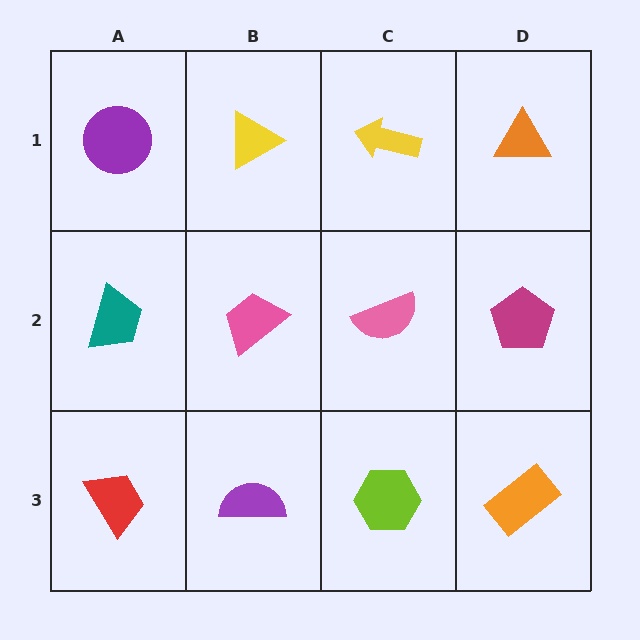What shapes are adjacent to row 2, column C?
A yellow arrow (row 1, column C), a lime hexagon (row 3, column C), a pink trapezoid (row 2, column B), a magenta pentagon (row 2, column D).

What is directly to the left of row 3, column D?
A lime hexagon.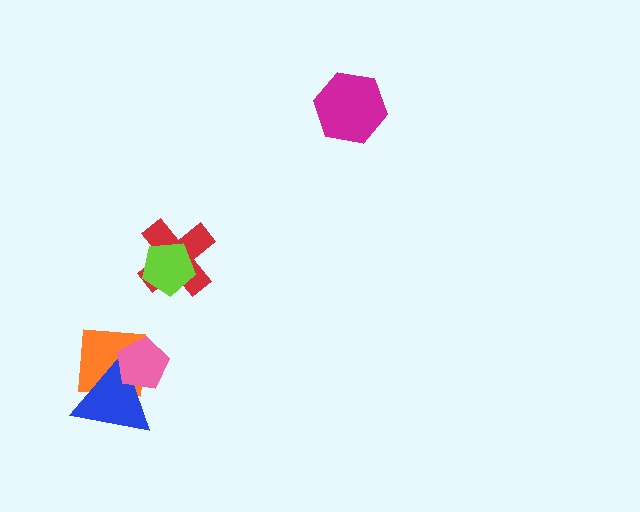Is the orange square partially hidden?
Yes, it is partially covered by another shape.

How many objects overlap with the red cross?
1 object overlaps with the red cross.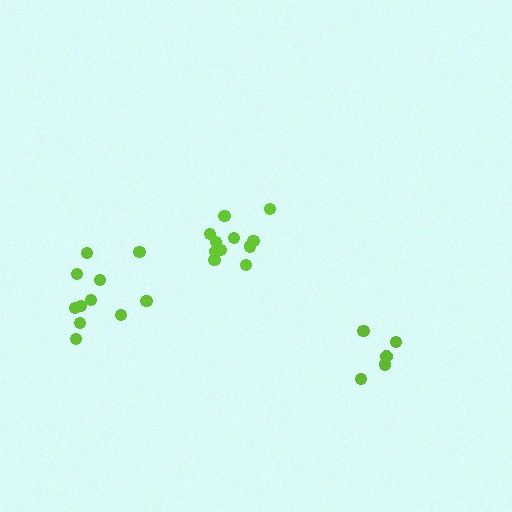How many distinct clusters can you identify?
There are 3 distinct clusters.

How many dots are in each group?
Group 1: 11 dots, Group 2: 5 dots, Group 3: 11 dots (27 total).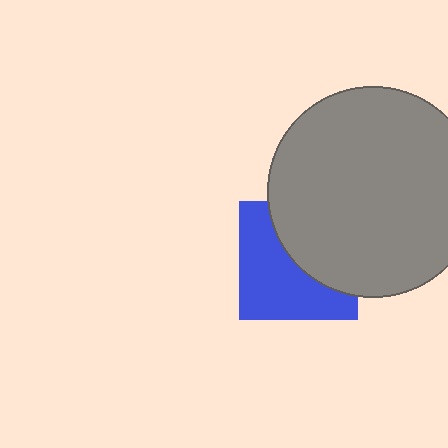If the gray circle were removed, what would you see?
You would see the complete blue square.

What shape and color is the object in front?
The object in front is a gray circle.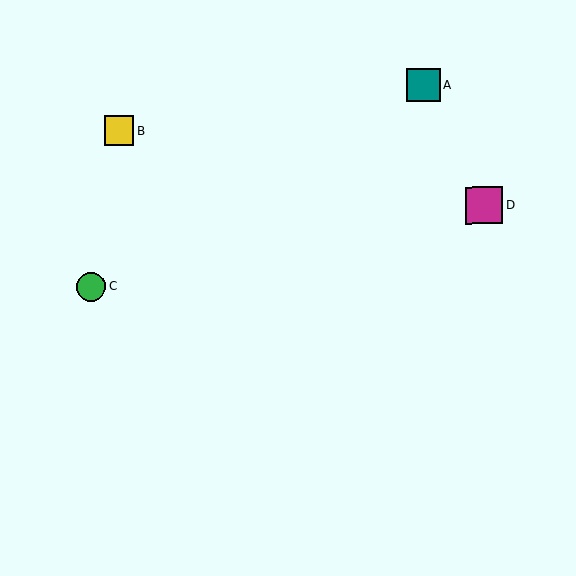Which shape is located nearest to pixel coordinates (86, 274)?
The green circle (labeled C) at (91, 287) is nearest to that location.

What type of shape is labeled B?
Shape B is a yellow square.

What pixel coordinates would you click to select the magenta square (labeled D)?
Click at (484, 205) to select the magenta square D.